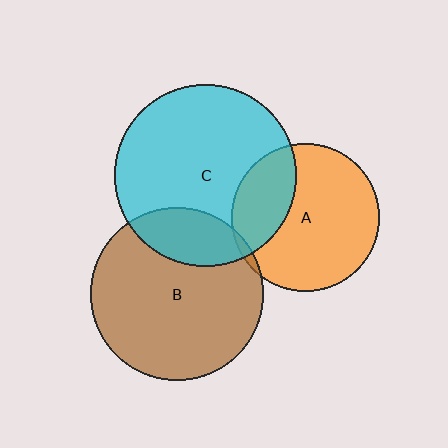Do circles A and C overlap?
Yes.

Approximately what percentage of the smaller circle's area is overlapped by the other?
Approximately 30%.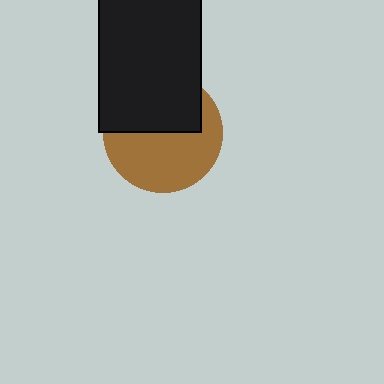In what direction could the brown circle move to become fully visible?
The brown circle could move down. That would shift it out from behind the black rectangle entirely.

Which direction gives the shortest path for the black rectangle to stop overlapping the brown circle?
Moving up gives the shortest separation.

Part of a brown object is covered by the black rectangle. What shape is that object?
It is a circle.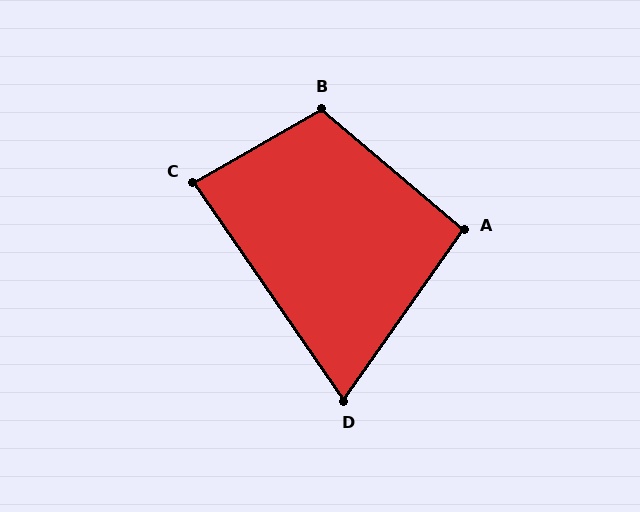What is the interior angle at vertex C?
Approximately 85 degrees (approximately right).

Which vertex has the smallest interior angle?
D, at approximately 70 degrees.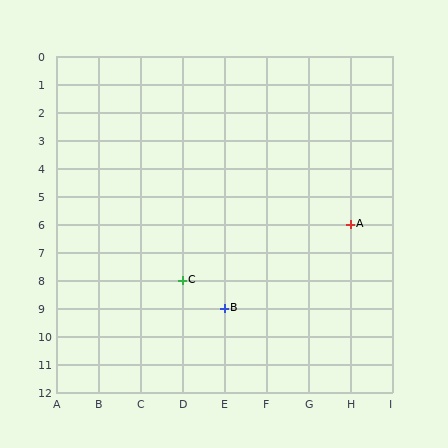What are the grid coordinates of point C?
Point C is at grid coordinates (D, 8).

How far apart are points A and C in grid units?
Points A and C are 4 columns and 2 rows apart (about 4.5 grid units diagonally).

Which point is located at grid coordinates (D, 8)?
Point C is at (D, 8).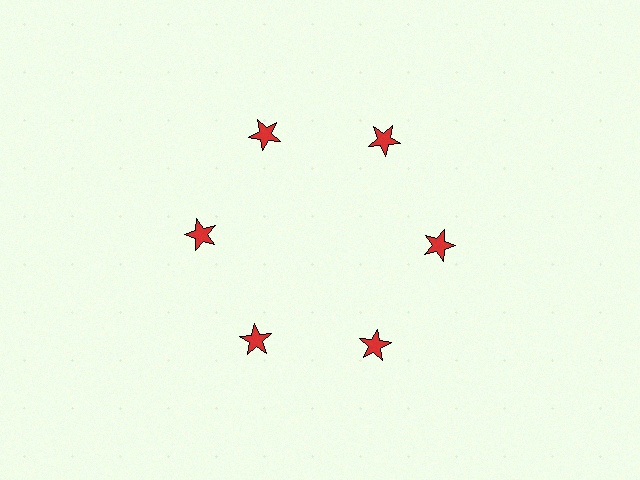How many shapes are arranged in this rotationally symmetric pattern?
There are 6 shapes, arranged in 6 groups of 1.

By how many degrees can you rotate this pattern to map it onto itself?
The pattern maps onto itself every 60 degrees of rotation.